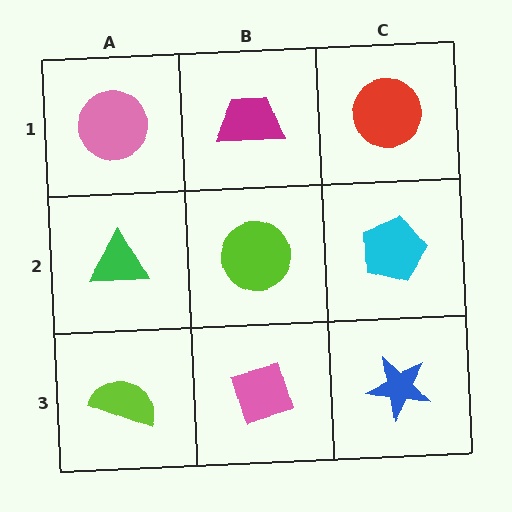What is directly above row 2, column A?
A pink circle.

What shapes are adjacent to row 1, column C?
A cyan pentagon (row 2, column C), a magenta trapezoid (row 1, column B).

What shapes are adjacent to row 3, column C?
A cyan pentagon (row 2, column C), a pink diamond (row 3, column B).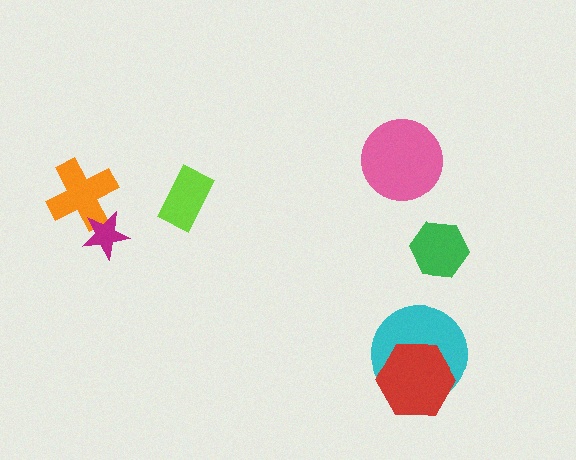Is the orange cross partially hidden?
Yes, it is partially covered by another shape.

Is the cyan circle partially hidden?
Yes, it is partially covered by another shape.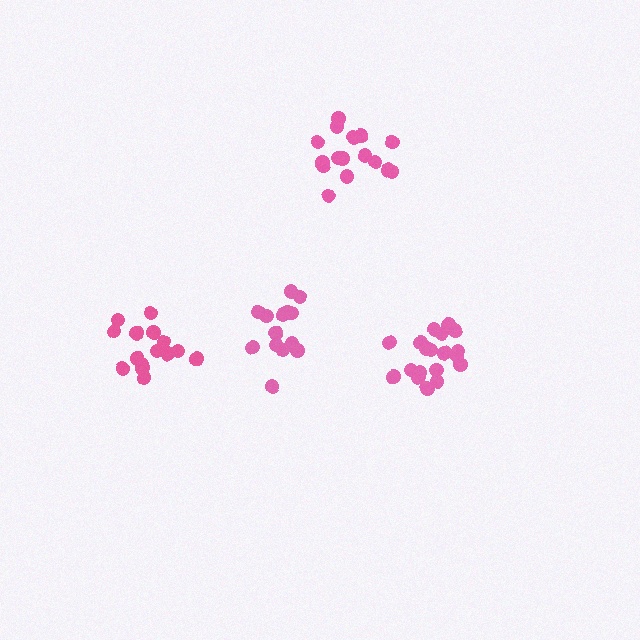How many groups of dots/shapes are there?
There are 4 groups.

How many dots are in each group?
Group 1: 14 dots, Group 2: 16 dots, Group 3: 15 dots, Group 4: 19 dots (64 total).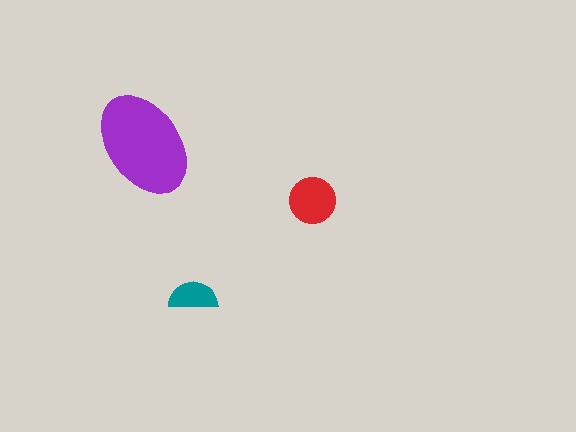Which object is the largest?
The purple ellipse.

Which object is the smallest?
The teal semicircle.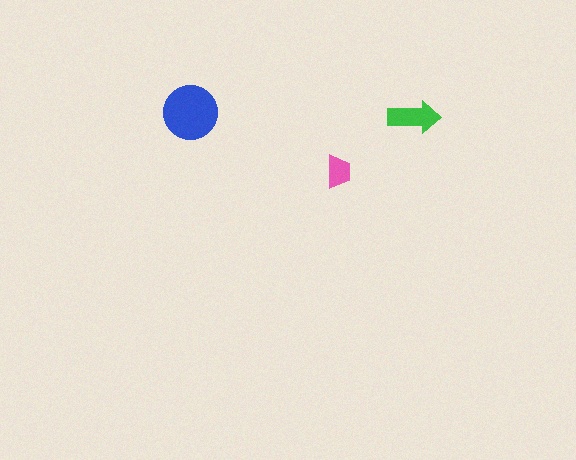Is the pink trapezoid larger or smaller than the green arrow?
Smaller.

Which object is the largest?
The blue circle.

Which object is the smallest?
The pink trapezoid.